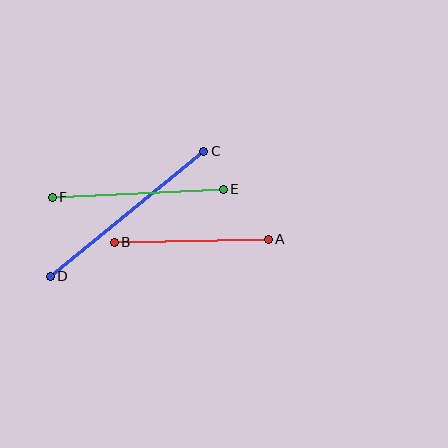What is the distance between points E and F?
The distance is approximately 171 pixels.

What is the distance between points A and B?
The distance is approximately 154 pixels.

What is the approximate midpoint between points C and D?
The midpoint is at approximately (127, 214) pixels.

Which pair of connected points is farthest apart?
Points C and D are farthest apart.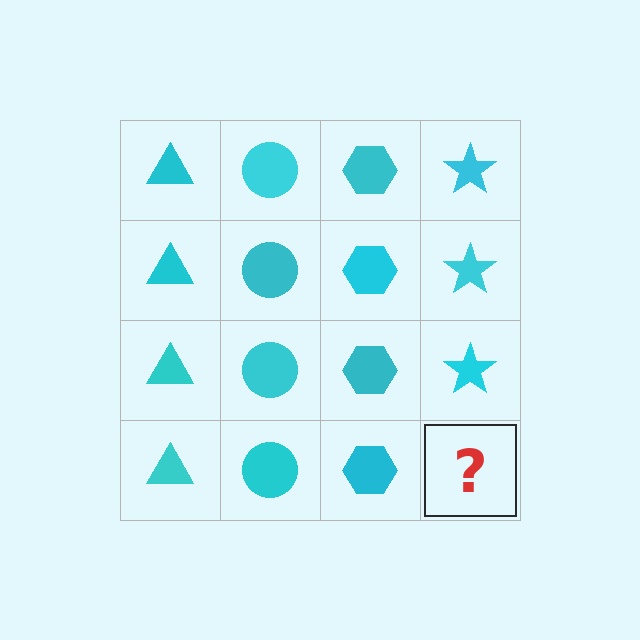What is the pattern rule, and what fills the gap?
The rule is that each column has a consistent shape. The gap should be filled with a cyan star.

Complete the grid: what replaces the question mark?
The question mark should be replaced with a cyan star.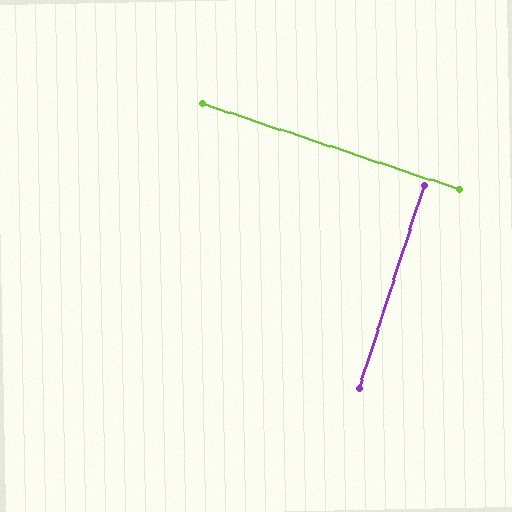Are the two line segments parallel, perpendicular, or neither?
Perpendicular — they meet at approximately 89°.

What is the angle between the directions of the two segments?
Approximately 89 degrees.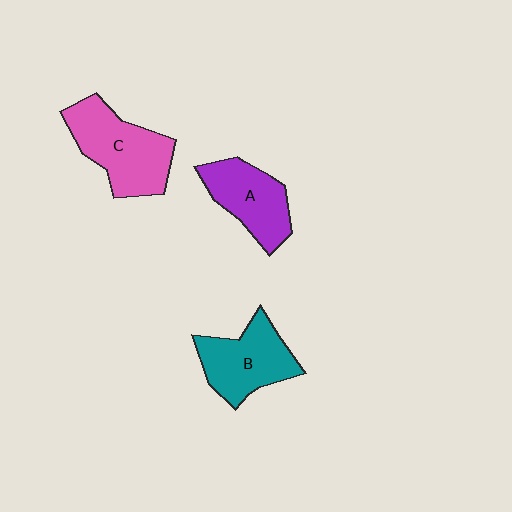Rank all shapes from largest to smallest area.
From largest to smallest: C (pink), B (teal), A (purple).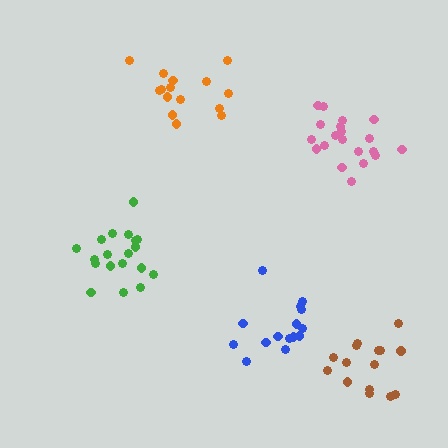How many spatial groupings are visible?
There are 5 spatial groupings.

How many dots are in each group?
Group 1: 19 dots, Group 2: 15 dots, Group 3: 15 dots, Group 4: 20 dots, Group 5: 15 dots (84 total).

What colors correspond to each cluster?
The clusters are colored: green, orange, blue, pink, brown.